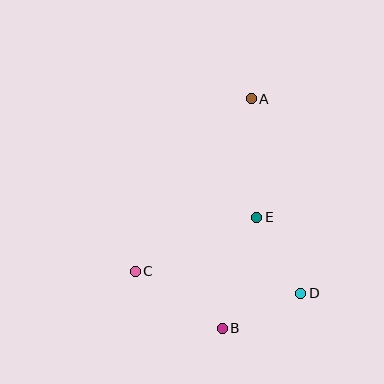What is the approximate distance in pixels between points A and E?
The distance between A and E is approximately 118 pixels.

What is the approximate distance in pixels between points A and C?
The distance between A and C is approximately 208 pixels.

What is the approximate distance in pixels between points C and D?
The distance between C and D is approximately 167 pixels.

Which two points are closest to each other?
Points B and D are closest to each other.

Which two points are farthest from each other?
Points A and B are farthest from each other.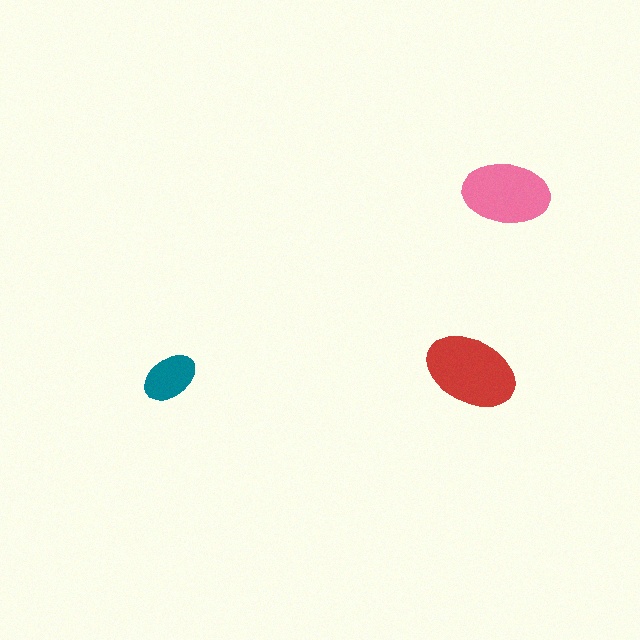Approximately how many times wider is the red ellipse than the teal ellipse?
About 1.5 times wider.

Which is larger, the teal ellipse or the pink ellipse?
The pink one.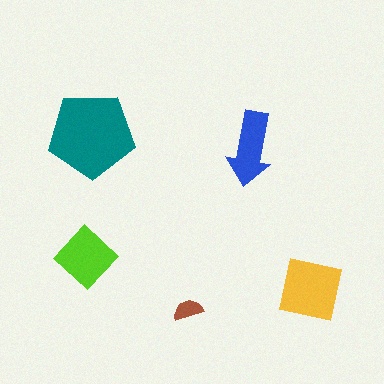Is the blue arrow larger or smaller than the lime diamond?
Smaller.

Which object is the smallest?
The brown semicircle.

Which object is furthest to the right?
The yellow square is rightmost.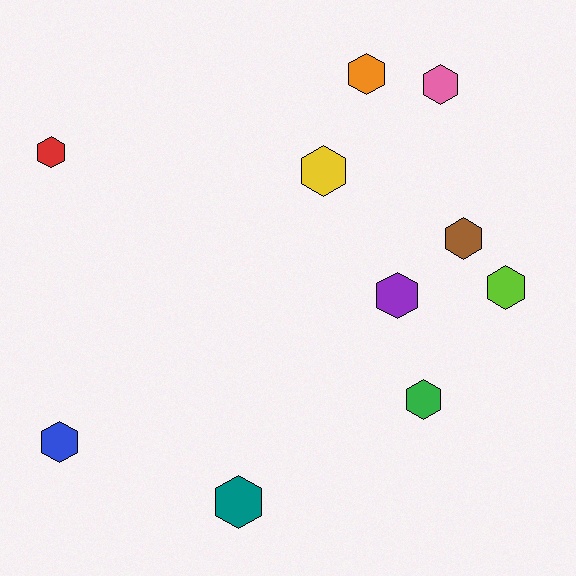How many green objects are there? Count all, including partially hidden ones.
There is 1 green object.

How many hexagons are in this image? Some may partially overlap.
There are 10 hexagons.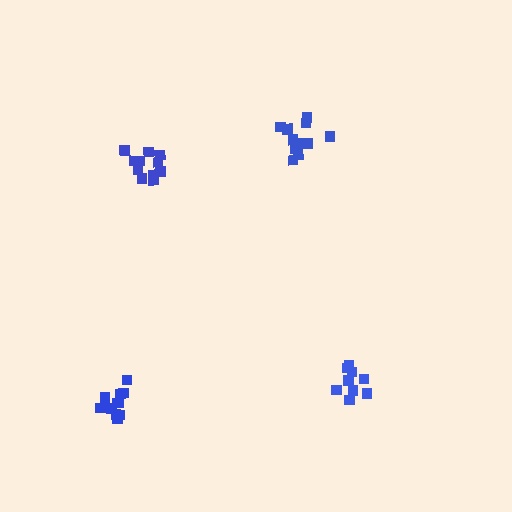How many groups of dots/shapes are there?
There are 4 groups.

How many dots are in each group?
Group 1: 9 dots, Group 2: 12 dots, Group 3: 11 dots, Group 4: 12 dots (44 total).